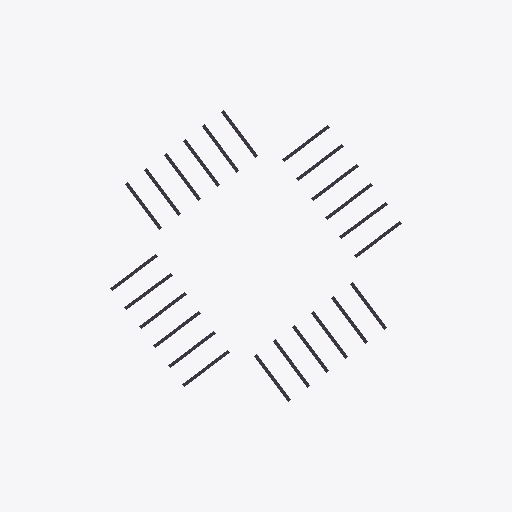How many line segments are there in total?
24 — 6 along each of the 4 edges.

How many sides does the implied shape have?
4 sides — the line-ends trace a square.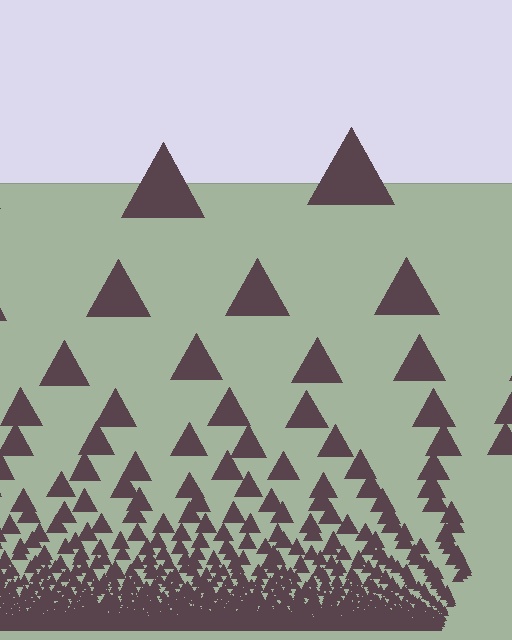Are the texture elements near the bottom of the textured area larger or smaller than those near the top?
Smaller. The gradient is inverted — elements near the bottom are smaller and denser.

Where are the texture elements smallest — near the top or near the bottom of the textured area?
Near the bottom.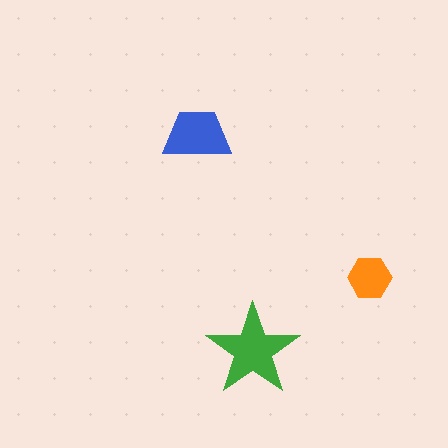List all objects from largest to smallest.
The green star, the blue trapezoid, the orange hexagon.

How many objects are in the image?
There are 3 objects in the image.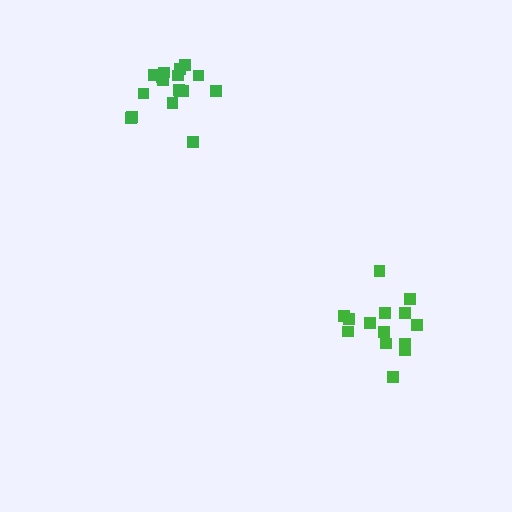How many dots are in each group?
Group 1: 17 dots, Group 2: 14 dots (31 total).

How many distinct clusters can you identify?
There are 2 distinct clusters.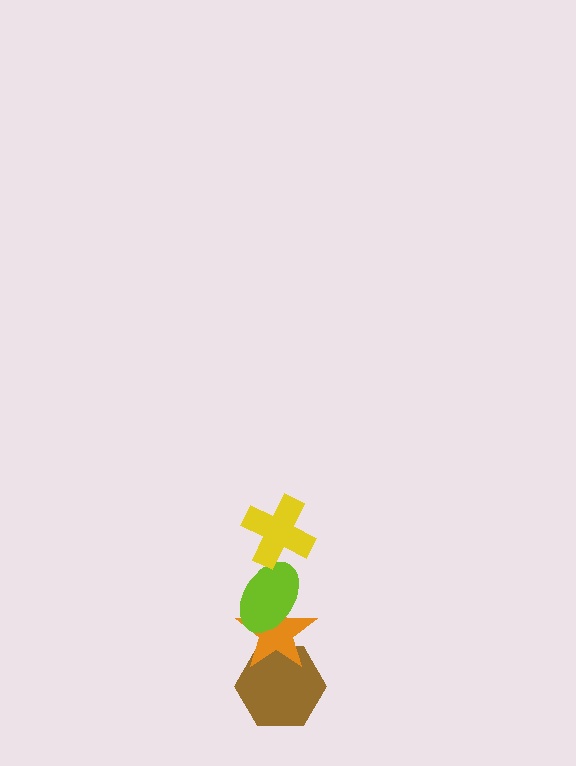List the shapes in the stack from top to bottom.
From top to bottom: the yellow cross, the lime ellipse, the orange star, the brown hexagon.